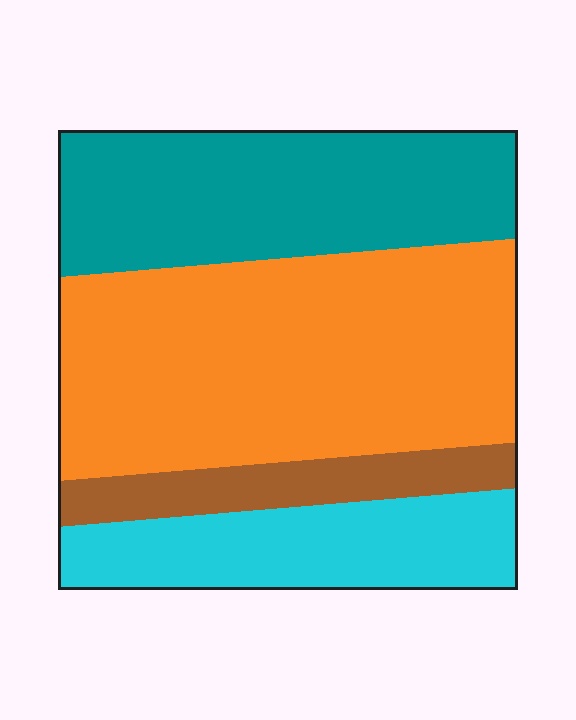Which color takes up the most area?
Orange, at roughly 45%.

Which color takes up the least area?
Brown, at roughly 10%.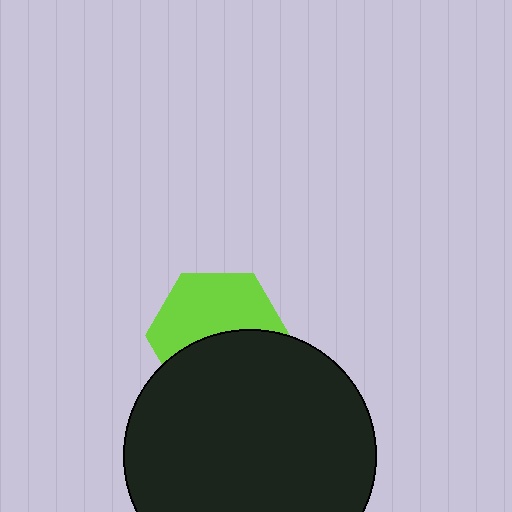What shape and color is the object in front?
The object in front is a black circle.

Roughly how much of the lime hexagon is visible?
About half of it is visible (roughly 54%).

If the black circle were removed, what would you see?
You would see the complete lime hexagon.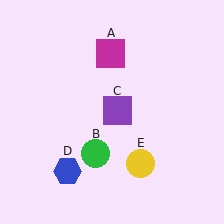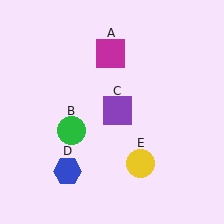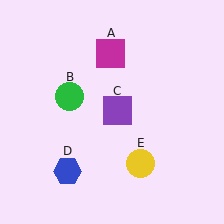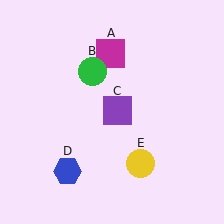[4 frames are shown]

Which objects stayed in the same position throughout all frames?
Magenta square (object A) and purple square (object C) and blue hexagon (object D) and yellow circle (object E) remained stationary.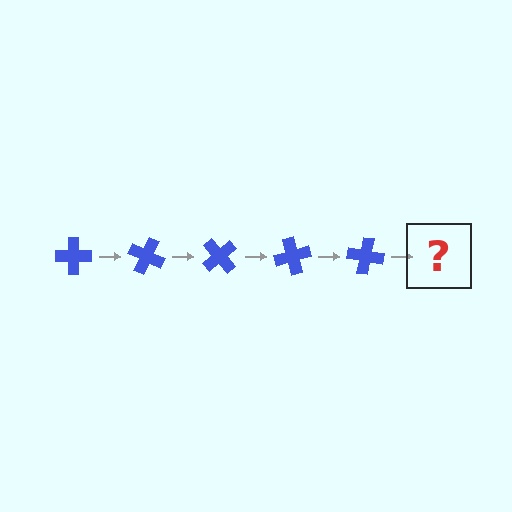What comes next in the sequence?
The next element should be a blue cross rotated 125 degrees.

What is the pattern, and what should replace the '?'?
The pattern is that the cross rotates 25 degrees each step. The '?' should be a blue cross rotated 125 degrees.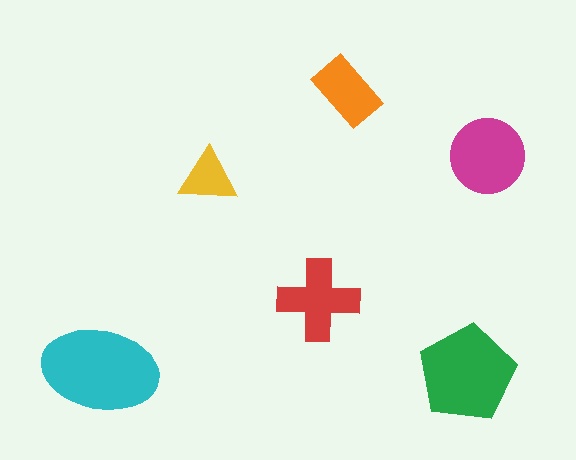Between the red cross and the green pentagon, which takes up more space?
The green pentagon.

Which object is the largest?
The cyan ellipse.